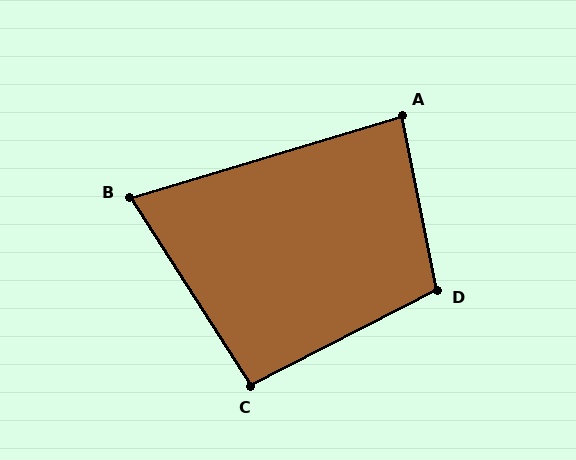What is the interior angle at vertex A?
Approximately 85 degrees (acute).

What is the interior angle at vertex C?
Approximately 95 degrees (obtuse).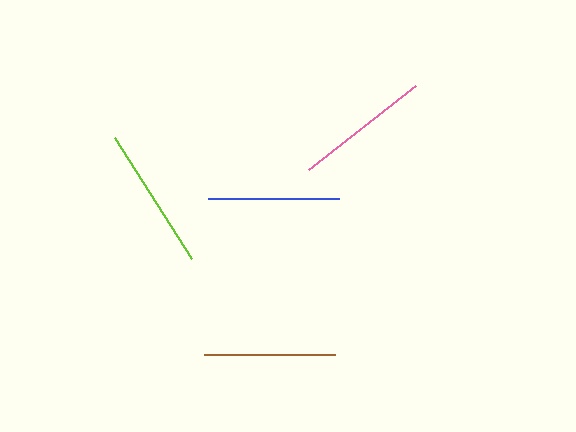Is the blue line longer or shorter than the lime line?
The lime line is longer than the blue line.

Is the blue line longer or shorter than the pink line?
The pink line is longer than the blue line.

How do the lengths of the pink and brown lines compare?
The pink and brown lines are approximately the same length.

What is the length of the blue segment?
The blue segment is approximately 131 pixels long.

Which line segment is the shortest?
The blue line is the shortest at approximately 131 pixels.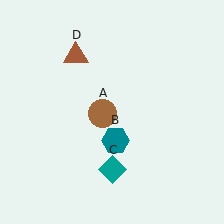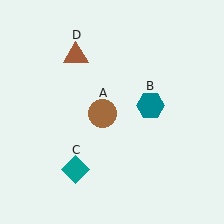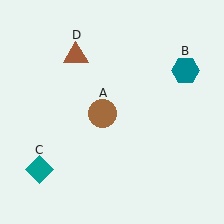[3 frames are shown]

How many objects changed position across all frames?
2 objects changed position: teal hexagon (object B), teal diamond (object C).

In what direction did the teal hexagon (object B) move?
The teal hexagon (object B) moved up and to the right.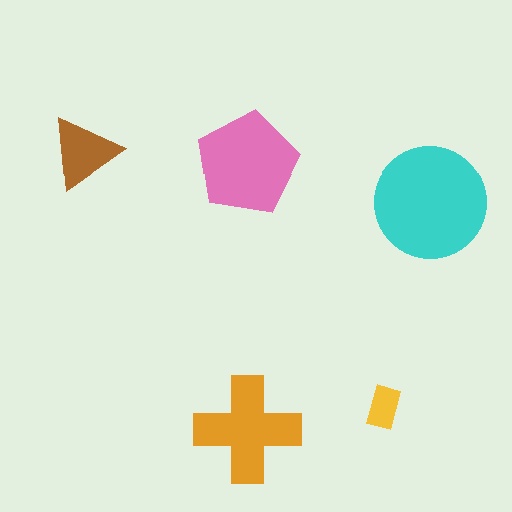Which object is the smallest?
The yellow rectangle.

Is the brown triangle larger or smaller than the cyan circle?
Smaller.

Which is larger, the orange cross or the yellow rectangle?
The orange cross.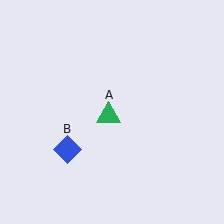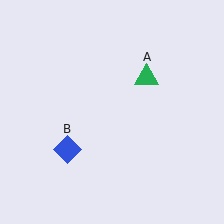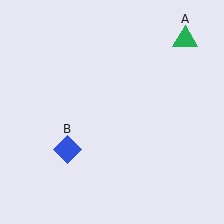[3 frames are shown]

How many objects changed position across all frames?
1 object changed position: green triangle (object A).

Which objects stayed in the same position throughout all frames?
Blue diamond (object B) remained stationary.